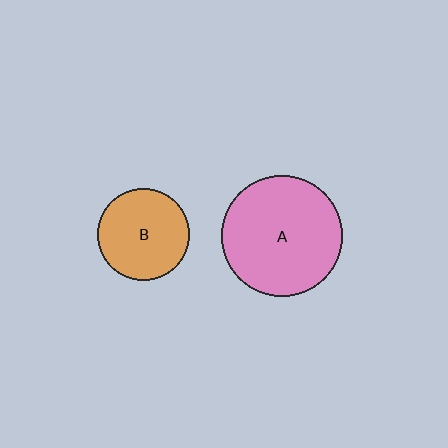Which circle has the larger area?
Circle A (pink).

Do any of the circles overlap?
No, none of the circles overlap.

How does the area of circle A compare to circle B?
Approximately 1.7 times.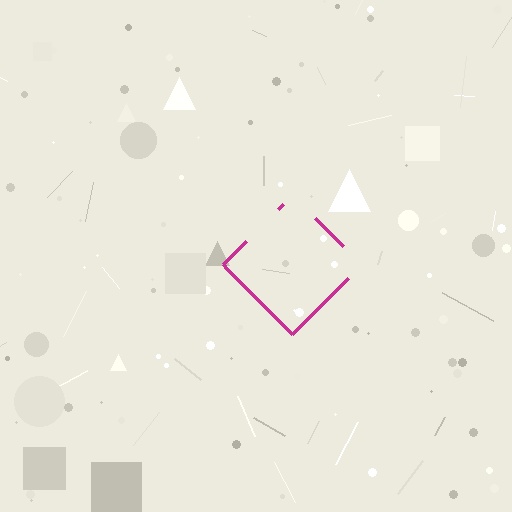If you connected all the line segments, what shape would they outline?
They would outline a diamond.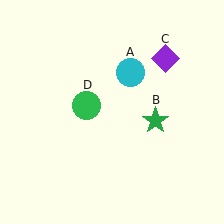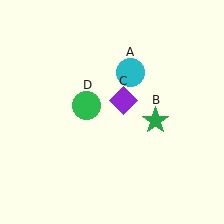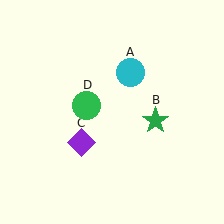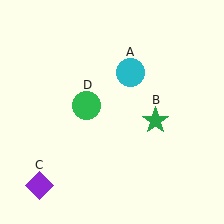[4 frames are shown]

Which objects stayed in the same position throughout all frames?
Cyan circle (object A) and green star (object B) and green circle (object D) remained stationary.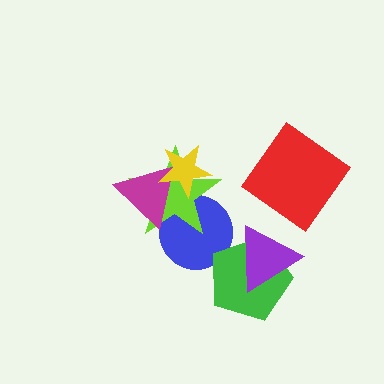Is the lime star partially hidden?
Yes, it is partially covered by another shape.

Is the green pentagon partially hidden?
Yes, it is partially covered by another shape.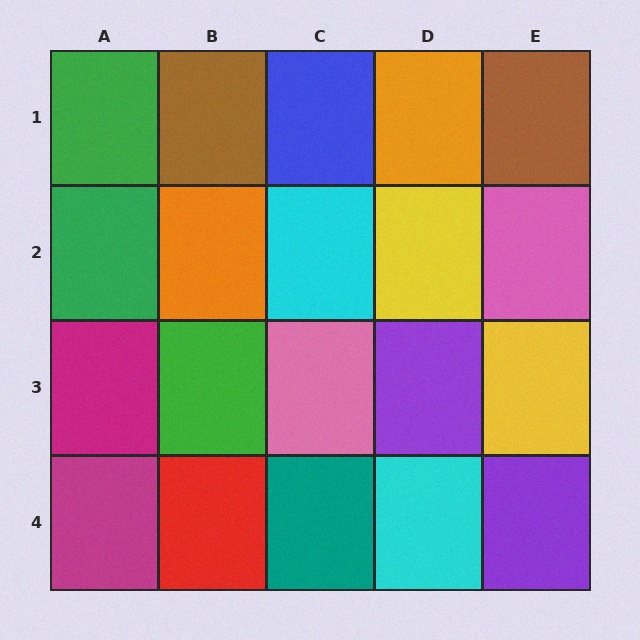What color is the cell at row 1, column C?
Blue.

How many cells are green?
3 cells are green.